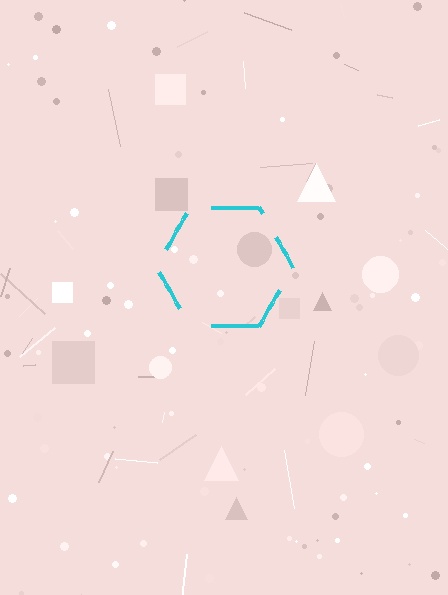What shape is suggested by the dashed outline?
The dashed outline suggests a hexagon.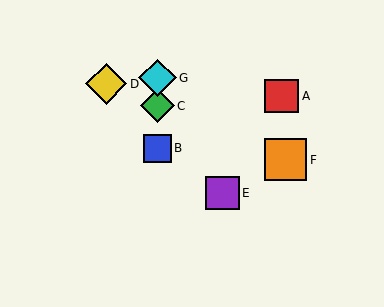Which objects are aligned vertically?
Objects B, C, G are aligned vertically.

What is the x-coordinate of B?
Object B is at x≈157.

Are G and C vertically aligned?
Yes, both are at x≈157.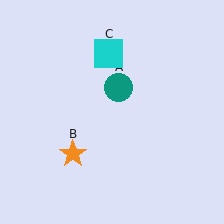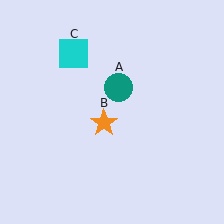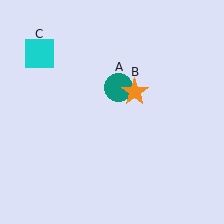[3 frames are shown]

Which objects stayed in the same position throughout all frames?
Teal circle (object A) remained stationary.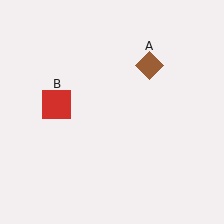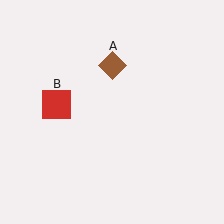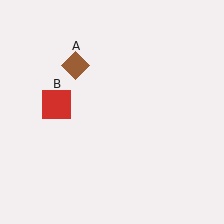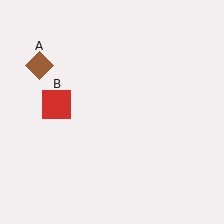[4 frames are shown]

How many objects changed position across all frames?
1 object changed position: brown diamond (object A).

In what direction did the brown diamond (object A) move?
The brown diamond (object A) moved left.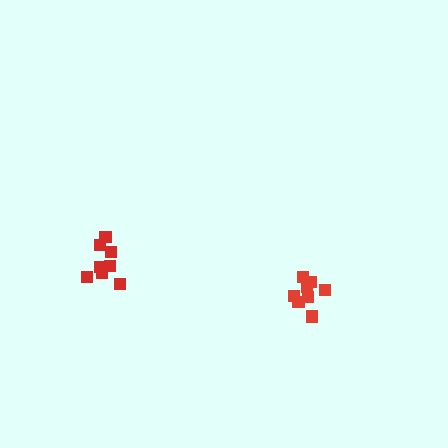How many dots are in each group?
Group 1: 8 dots, Group 2: 8 dots (16 total).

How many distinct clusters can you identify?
There are 2 distinct clusters.